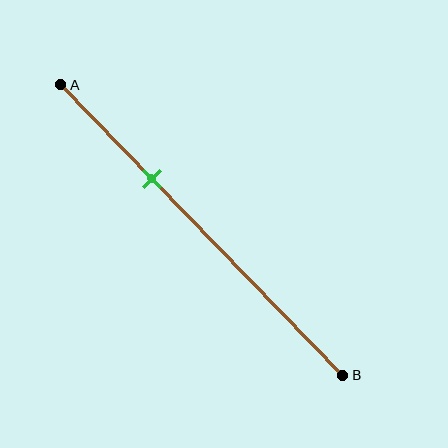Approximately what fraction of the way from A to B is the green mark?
The green mark is approximately 30% of the way from A to B.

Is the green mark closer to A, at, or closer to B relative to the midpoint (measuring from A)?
The green mark is closer to point A than the midpoint of segment AB.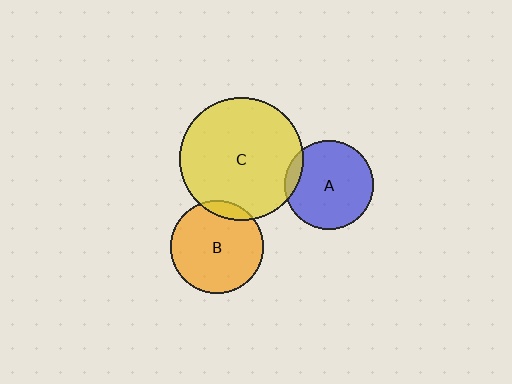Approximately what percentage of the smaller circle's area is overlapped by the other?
Approximately 10%.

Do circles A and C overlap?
Yes.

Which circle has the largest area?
Circle C (yellow).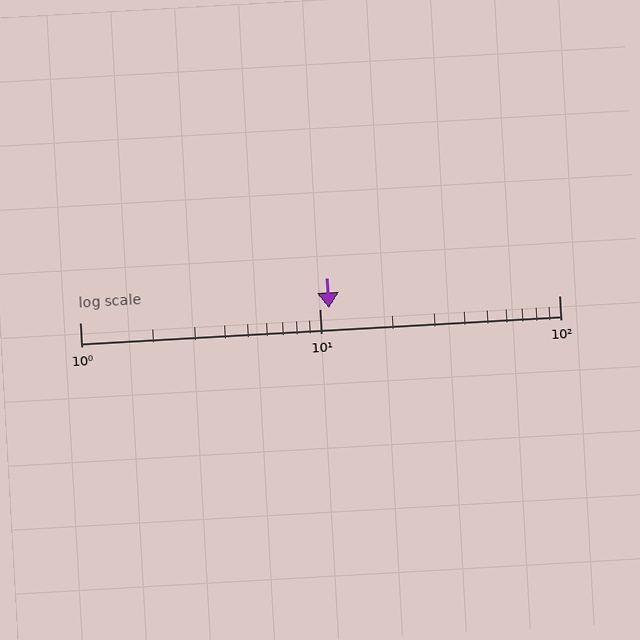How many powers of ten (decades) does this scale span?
The scale spans 2 decades, from 1 to 100.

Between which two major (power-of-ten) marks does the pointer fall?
The pointer is between 10 and 100.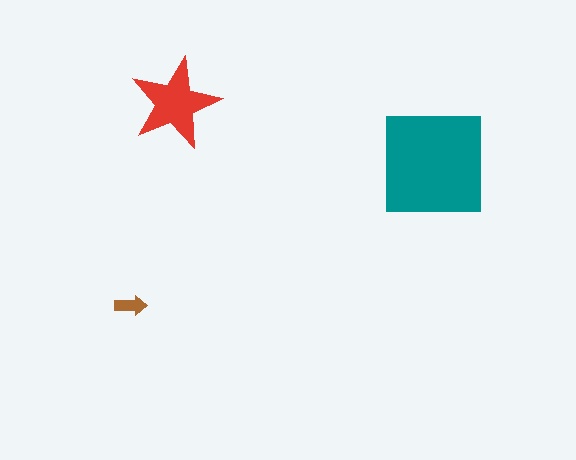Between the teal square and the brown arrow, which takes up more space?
The teal square.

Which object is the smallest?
The brown arrow.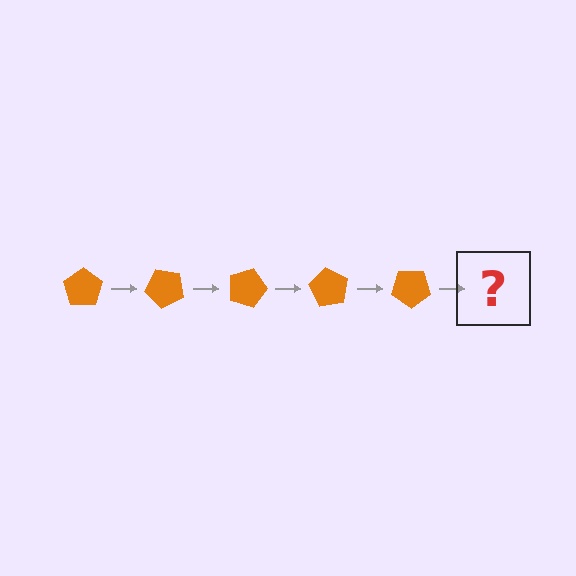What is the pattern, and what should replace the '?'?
The pattern is that the pentagon rotates 45 degrees each step. The '?' should be an orange pentagon rotated 225 degrees.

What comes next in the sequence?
The next element should be an orange pentagon rotated 225 degrees.